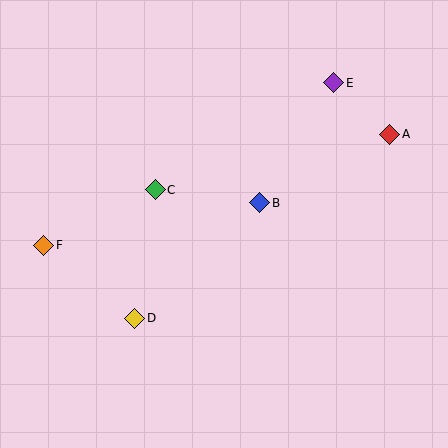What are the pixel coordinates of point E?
Point E is at (334, 83).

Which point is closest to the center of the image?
Point B at (260, 203) is closest to the center.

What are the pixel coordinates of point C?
Point C is at (155, 190).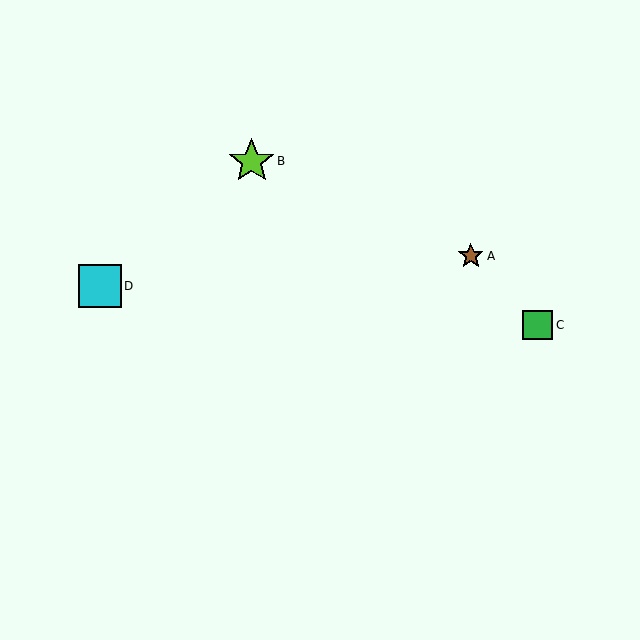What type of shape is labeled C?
Shape C is a green square.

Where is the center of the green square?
The center of the green square is at (538, 325).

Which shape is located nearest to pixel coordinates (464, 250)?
The brown star (labeled A) at (471, 256) is nearest to that location.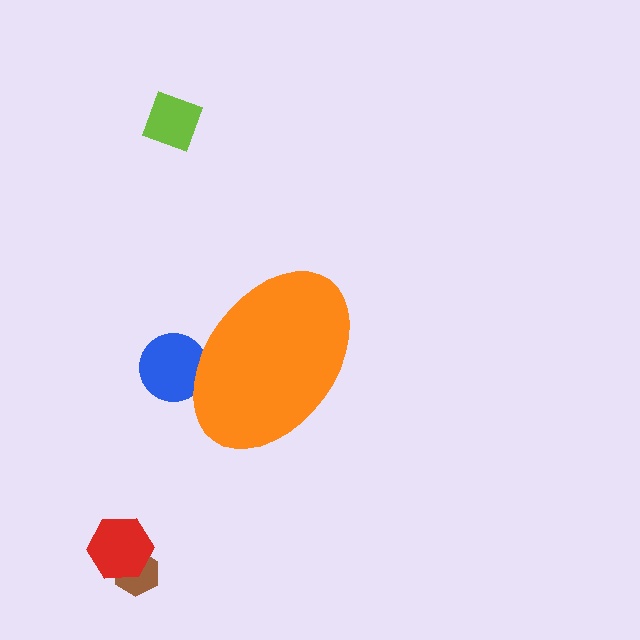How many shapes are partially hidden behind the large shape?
1 shape is partially hidden.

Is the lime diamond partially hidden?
No, the lime diamond is fully visible.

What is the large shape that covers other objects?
An orange ellipse.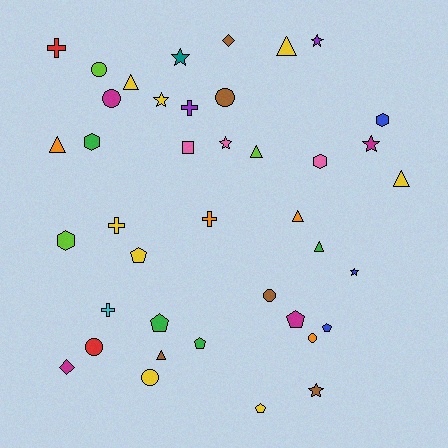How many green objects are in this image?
There are 4 green objects.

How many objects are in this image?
There are 40 objects.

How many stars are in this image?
There are 7 stars.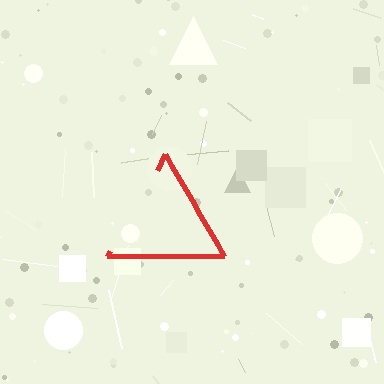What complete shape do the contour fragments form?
The contour fragments form a triangle.